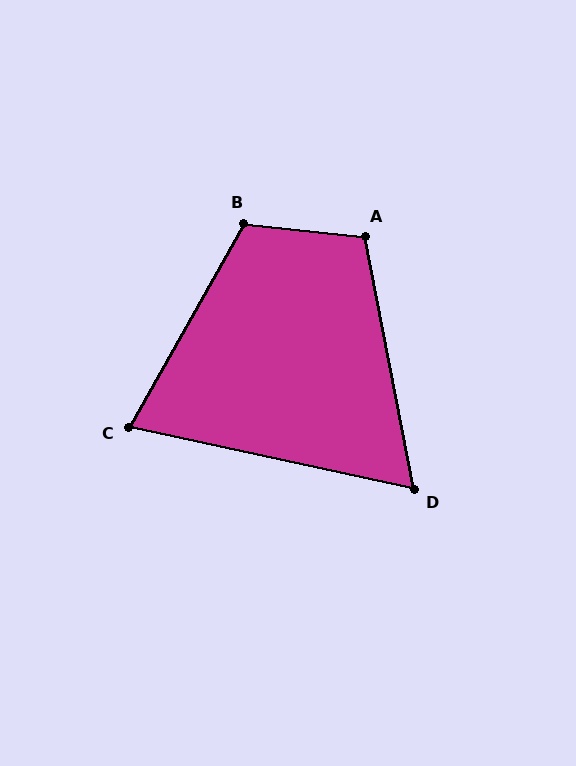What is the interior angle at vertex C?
Approximately 73 degrees (acute).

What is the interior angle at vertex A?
Approximately 107 degrees (obtuse).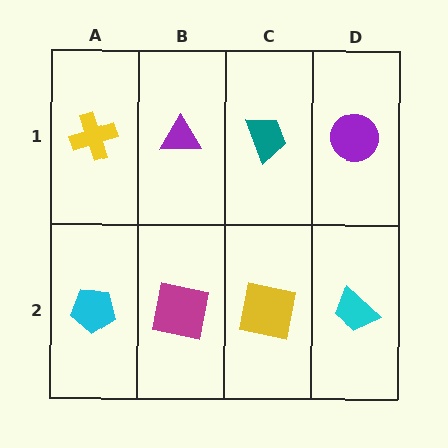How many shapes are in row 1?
4 shapes.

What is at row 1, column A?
A yellow cross.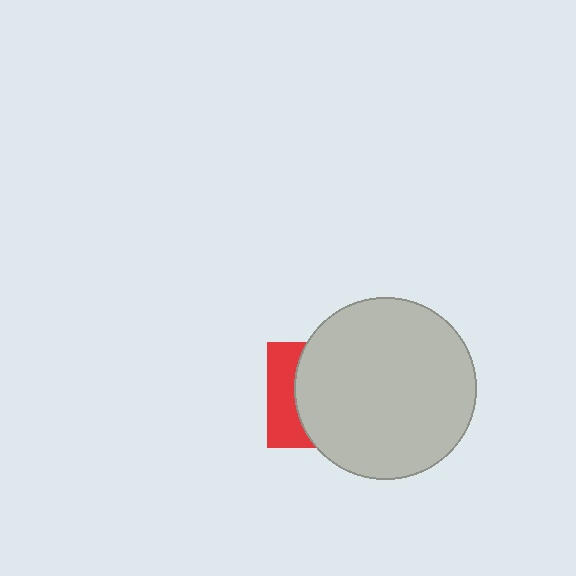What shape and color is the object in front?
The object in front is a light gray circle.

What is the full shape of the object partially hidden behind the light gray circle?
The partially hidden object is a red square.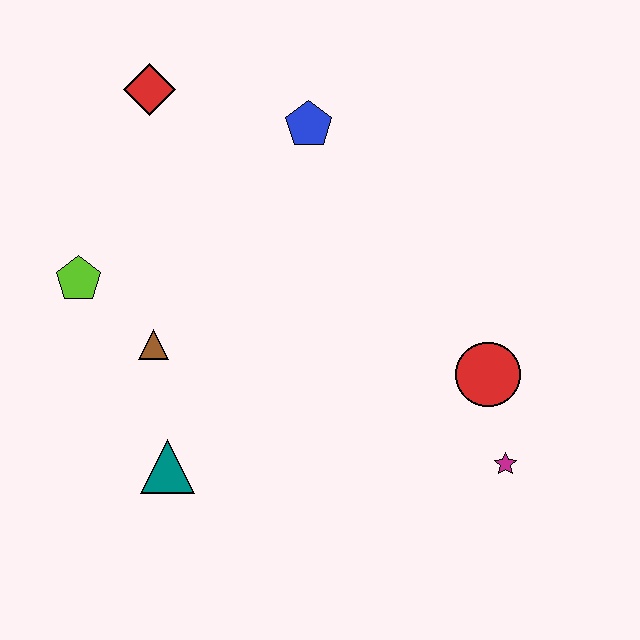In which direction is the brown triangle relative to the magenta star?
The brown triangle is to the left of the magenta star.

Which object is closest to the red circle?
The magenta star is closest to the red circle.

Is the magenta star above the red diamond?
No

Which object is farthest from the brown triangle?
The magenta star is farthest from the brown triangle.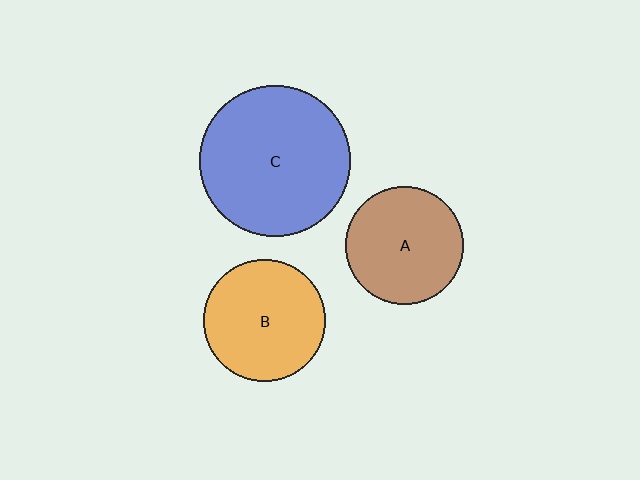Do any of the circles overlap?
No, none of the circles overlap.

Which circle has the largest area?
Circle C (blue).